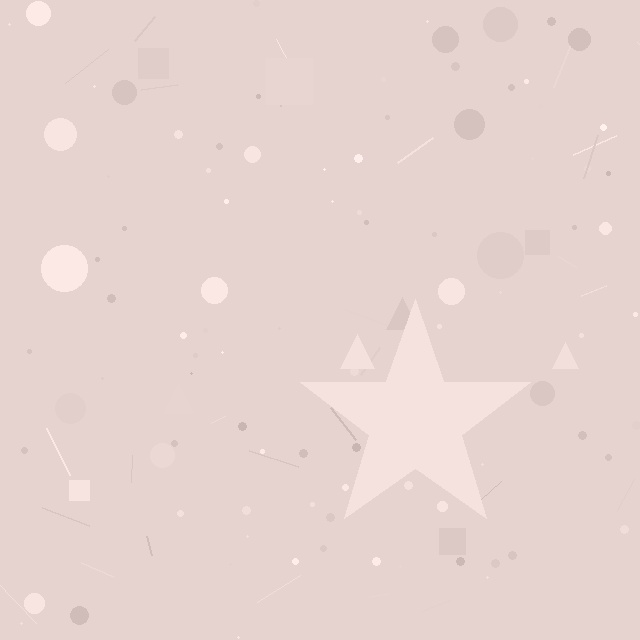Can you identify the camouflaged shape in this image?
The camouflaged shape is a star.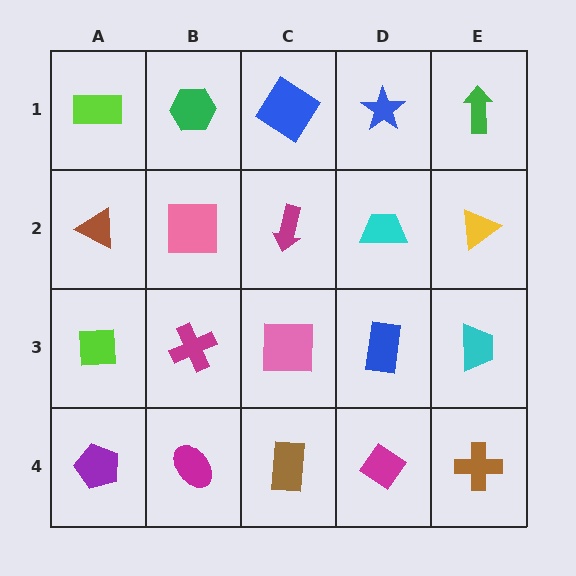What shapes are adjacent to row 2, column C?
A blue diamond (row 1, column C), a pink square (row 3, column C), a pink square (row 2, column B), a cyan trapezoid (row 2, column D).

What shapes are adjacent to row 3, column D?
A cyan trapezoid (row 2, column D), a magenta diamond (row 4, column D), a pink square (row 3, column C), a cyan trapezoid (row 3, column E).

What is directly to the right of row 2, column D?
A yellow triangle.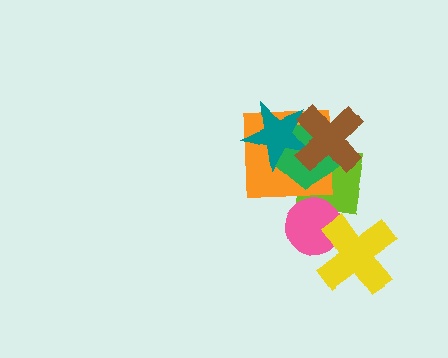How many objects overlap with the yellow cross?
1 object overlaps with the yellow cross.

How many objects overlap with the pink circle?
2 objects overlap with the pink circle.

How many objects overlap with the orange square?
4 objects overlap with the orange square.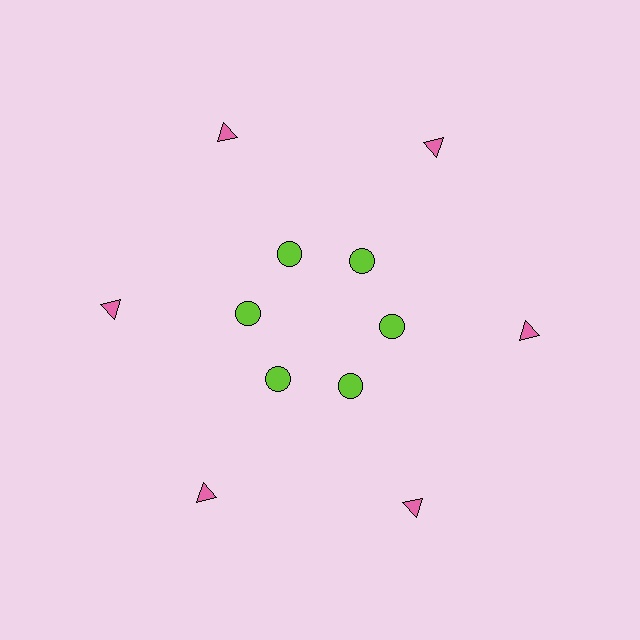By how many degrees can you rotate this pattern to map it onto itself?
The pattern maps onto itself every 60 degrees of rotation.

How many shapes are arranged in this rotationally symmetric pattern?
There are 12 shapes, arranged in 6 groups of 2.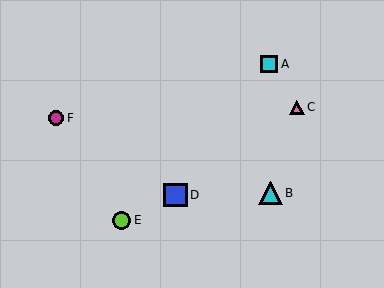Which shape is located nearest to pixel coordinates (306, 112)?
The pink triangle (labeled C) at (297, 107) is nearest to that location.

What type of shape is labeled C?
Shape C is a pink triangle.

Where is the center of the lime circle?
The center of the lime circle is at (122, 220).